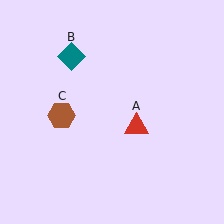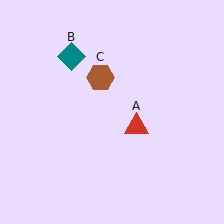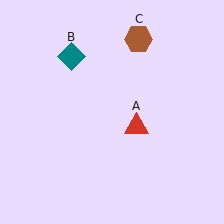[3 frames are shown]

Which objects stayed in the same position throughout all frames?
Red triangle (object A) and teal diamond (object B) remained stationary.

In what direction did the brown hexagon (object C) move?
The brown hexagon (object C) moved up and to the right.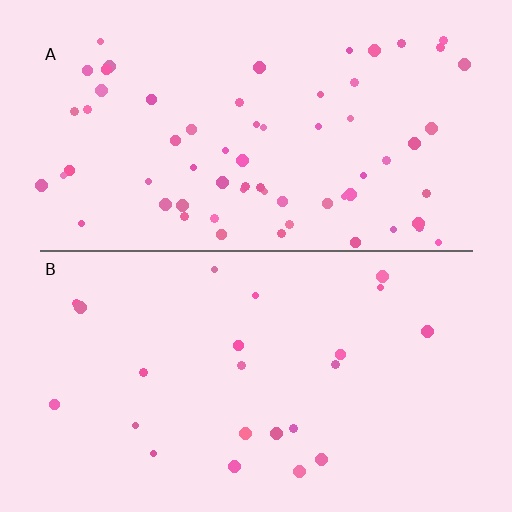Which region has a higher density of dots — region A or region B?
A (the top).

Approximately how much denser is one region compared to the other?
Approximately 2.9× — region A over region B.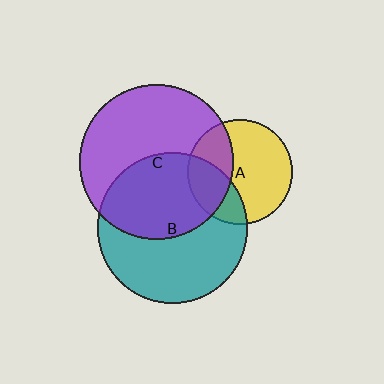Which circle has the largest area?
Circle C (purple).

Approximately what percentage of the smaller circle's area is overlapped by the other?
Approximately 35%.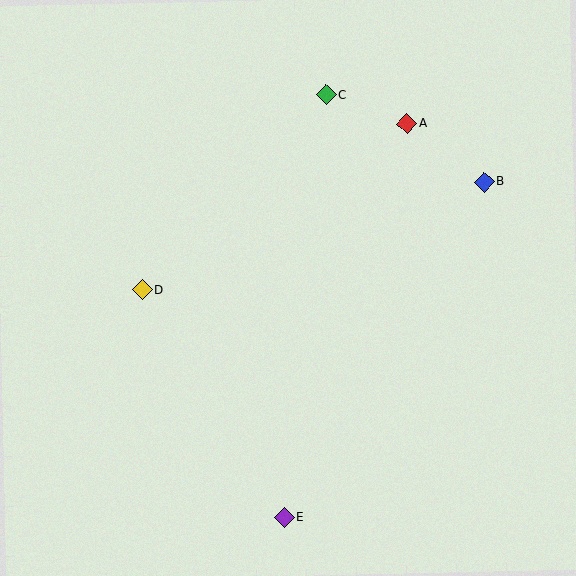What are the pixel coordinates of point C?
Point C is at (326, 95).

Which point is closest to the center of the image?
Point D at (142, 290) is closest to the center.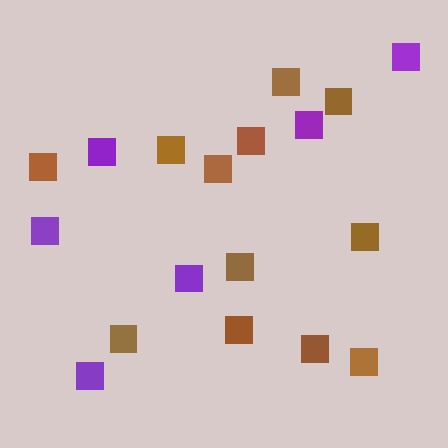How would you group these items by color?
There are 2 groups: one group of brown squares (12) and one group of purple squares (6).